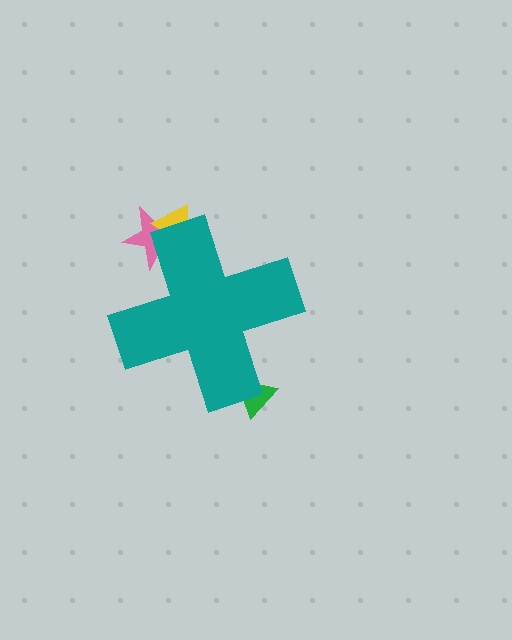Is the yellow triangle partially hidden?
Yes, the yellow triangle is partially hidden behind the teal cross.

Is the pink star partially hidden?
Yes, the pink star is partially hidden behind the teal cross.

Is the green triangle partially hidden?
Yes, the green triangle is partially hidden behind the teal cross.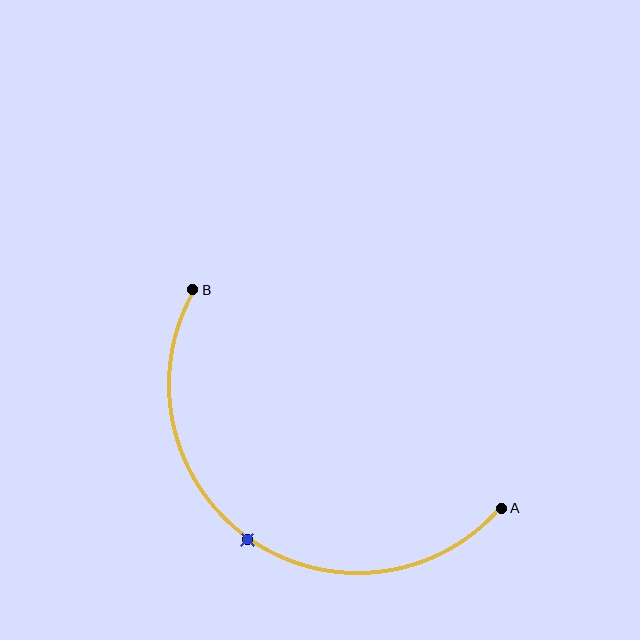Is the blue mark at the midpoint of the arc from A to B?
Yes. The blue mark lies on the arc at equal arc-length from both A and B — it is the arc midpoint.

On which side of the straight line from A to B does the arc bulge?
The arc bulges below and to the left of the straight line connecting A and B.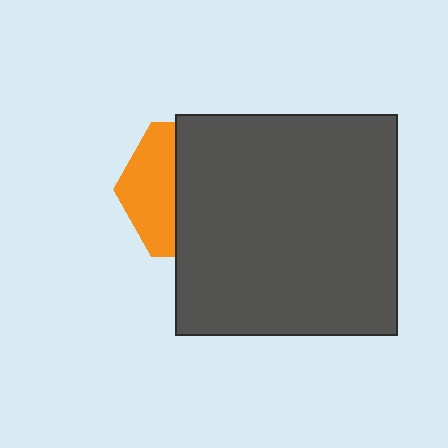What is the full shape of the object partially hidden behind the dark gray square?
The partially hidden object is an orange hexagon.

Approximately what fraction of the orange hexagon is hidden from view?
Roughly 63% of the orange hexagon is hidden behind the dark gray square.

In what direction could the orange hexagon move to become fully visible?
The orange hexagon could move left. That would shift it out from behind the dark gray square entirely.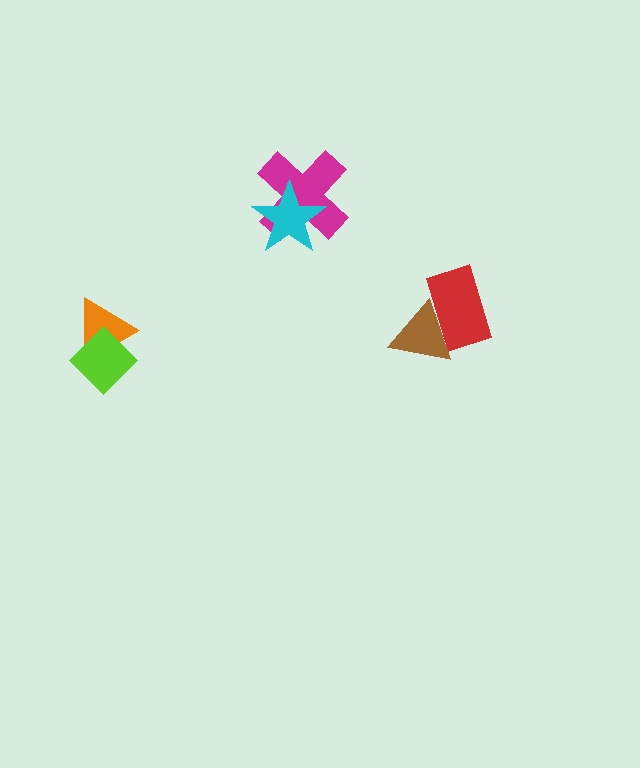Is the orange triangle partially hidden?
Yes, it is partially covered by another shape.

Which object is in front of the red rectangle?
The brown triangle is in front of the red rectangle.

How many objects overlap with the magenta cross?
1 object overlaps with the magenta cross.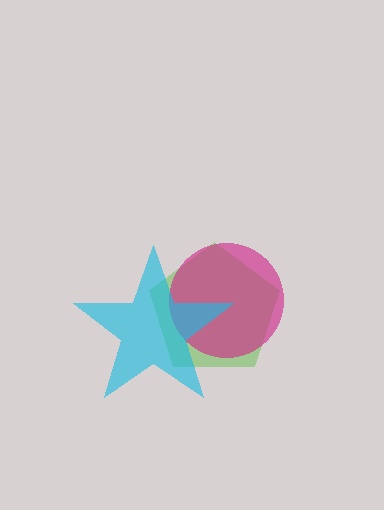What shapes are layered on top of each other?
The layered shapes are: a lime pentagon, a magenta circle, a cyan star.